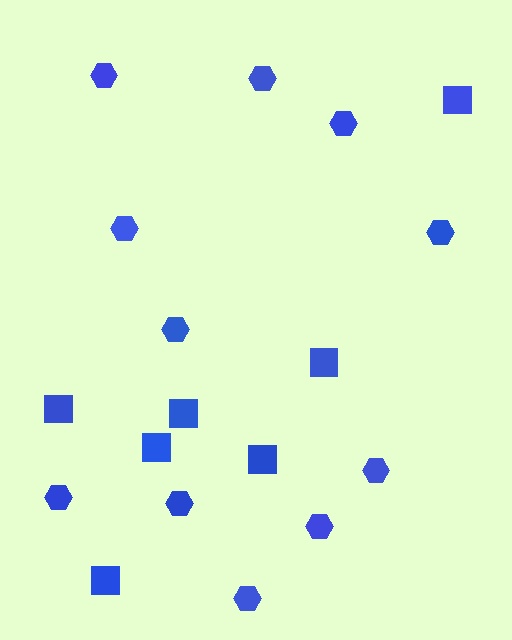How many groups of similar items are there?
There are 2 groups: one group of hexagons (11) and one group of squares (7).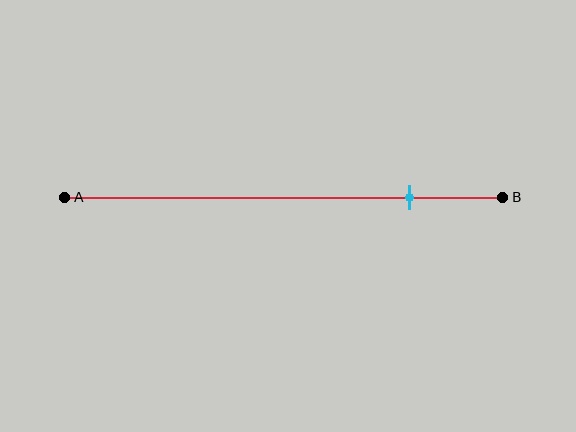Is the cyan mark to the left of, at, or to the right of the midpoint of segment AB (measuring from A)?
The cyan mark is to the right of the midpoint of segment AB.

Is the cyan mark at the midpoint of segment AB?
No, the mark is at about 80% from A, not at the 50% midpoint.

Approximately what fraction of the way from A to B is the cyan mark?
The cyan mark is approximately 80% of the way from A to B.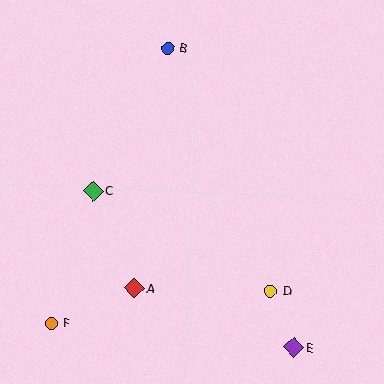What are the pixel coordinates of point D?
Point D is at (270, 291).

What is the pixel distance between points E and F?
The distance between E and F is 244 pixels.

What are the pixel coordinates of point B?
Point B is at (167, 48).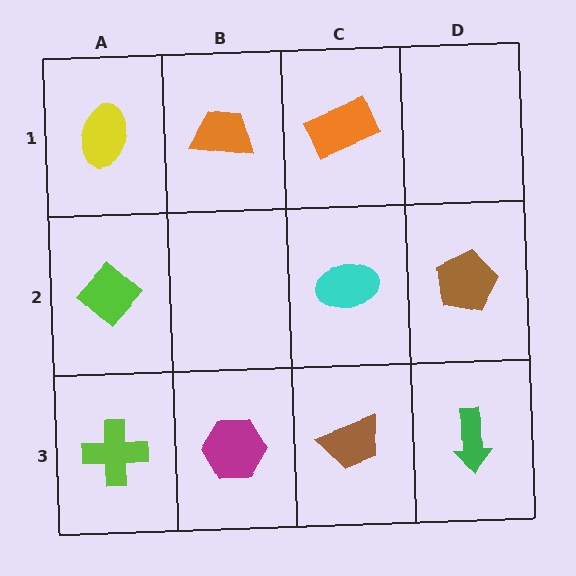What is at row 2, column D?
A brown pentagon.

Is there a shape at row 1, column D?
No, that cell is empty.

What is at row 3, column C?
A brown trapezoid.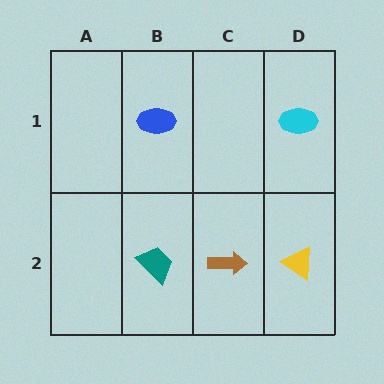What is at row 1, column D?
A cyan ellipse.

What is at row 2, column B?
A teal trapezoid.